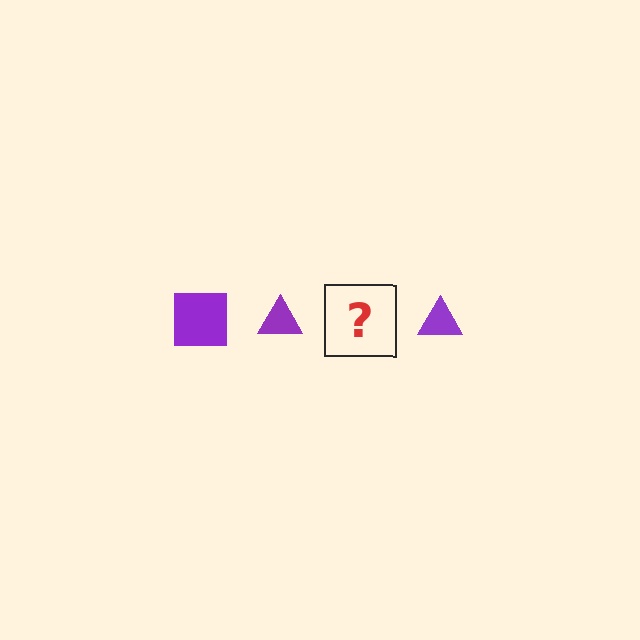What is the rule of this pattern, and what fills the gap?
The rule is that the pattern cycles through square, triangle shapes in purple. The gap should be filled with a purple square.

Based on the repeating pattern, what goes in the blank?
The blank should be a purple square.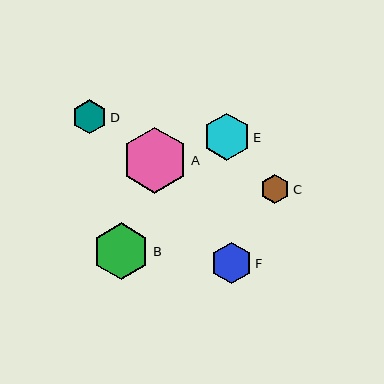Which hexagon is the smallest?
Hexagon C is the smallest with a size of approximately 29 pixels.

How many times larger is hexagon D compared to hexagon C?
Hexagon D is approximately 1.2 times the size of hexagon C.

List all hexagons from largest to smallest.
From largest to smallest: A, B, E, F, D, C.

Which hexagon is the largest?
Hexagon A is the largest with a size of approximately 66 pixels.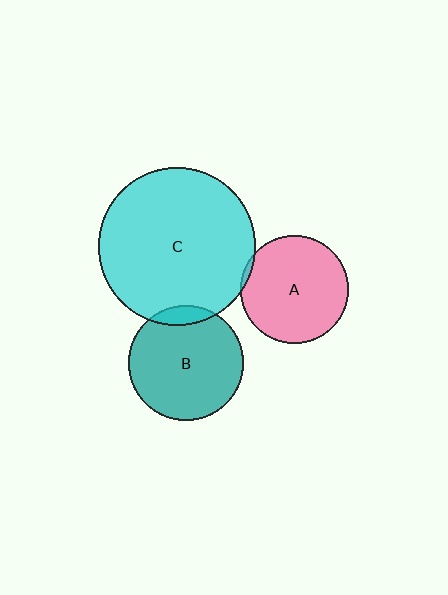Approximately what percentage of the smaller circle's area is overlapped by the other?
Approximately 10%.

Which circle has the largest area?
Circle C (cyan).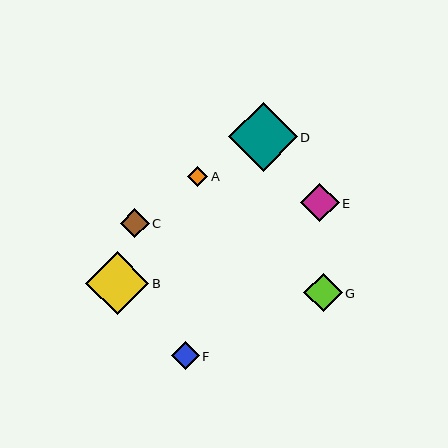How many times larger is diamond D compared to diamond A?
Diamond D is approximately 3.4 times the size of diamond A.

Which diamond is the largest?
Diamond D is the largest with a size of approximately 69 pixels.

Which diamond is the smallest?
Diamond A is the smallest with a size of approximately 20 pixels.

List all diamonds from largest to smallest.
From largest to smallest: D, B, G, E, C, F, A.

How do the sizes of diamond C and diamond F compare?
Diamond C and diamond F are approximately the same size.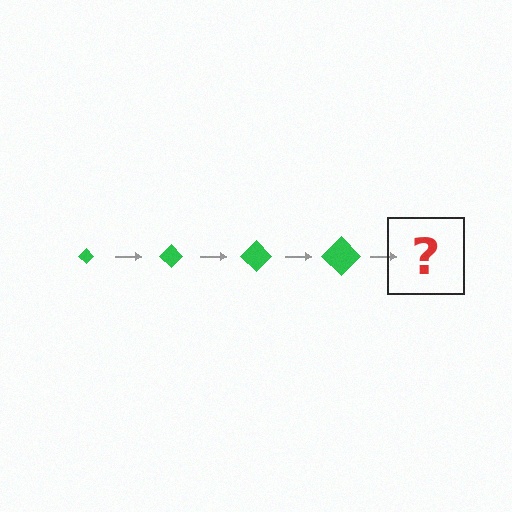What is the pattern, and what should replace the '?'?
The pattern is that the diamond gets progressively larger each step. The '?' should be a green diamond, larger than the previous one.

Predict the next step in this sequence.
The next step is a green diamond, larger than the previous one.